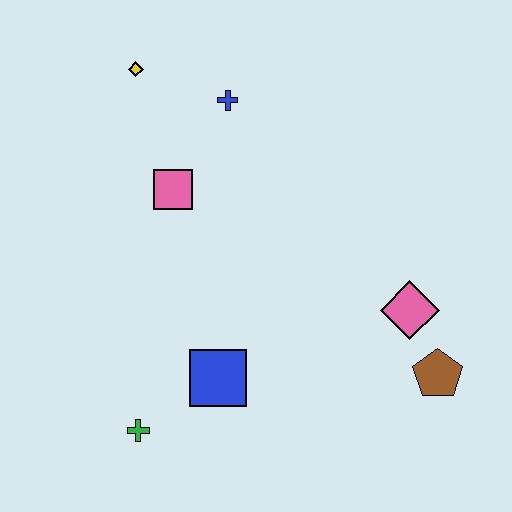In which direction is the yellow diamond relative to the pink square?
The yellow diamond is above the pink square.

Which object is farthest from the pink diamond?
The yellow diamond is farthest from the pink diamond.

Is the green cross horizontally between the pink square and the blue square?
No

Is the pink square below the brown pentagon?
No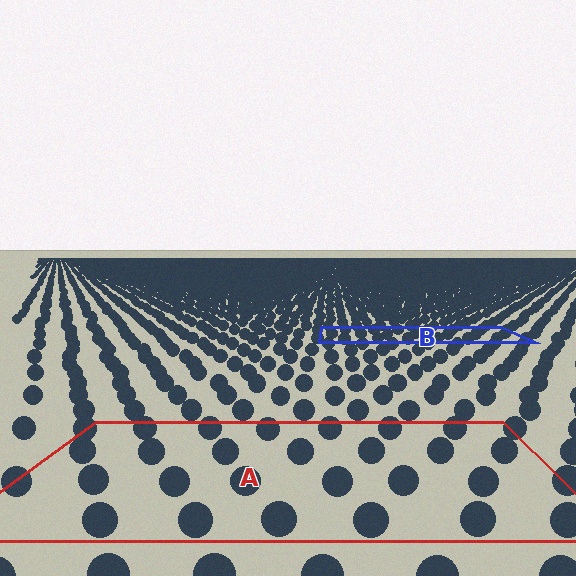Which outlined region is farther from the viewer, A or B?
Region B is farther from the viewer — the texture elements inside it appear smaller and more densely packed.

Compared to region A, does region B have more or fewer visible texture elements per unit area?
Region B has more texture elements per unit area — they are packed more densely because it is farther away.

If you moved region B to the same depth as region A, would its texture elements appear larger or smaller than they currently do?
They would appear larger. At a closer depth, the same texture elements are projected at a bigger on-screen size.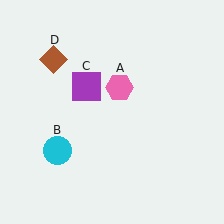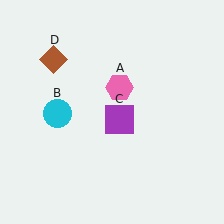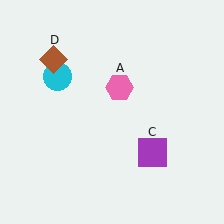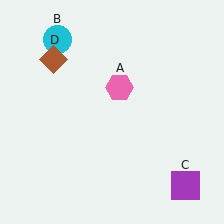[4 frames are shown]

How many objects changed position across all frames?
2 objects changed position: cyan circle (object B), purple square (object C).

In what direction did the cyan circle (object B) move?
The cyan circle (object B) moved up.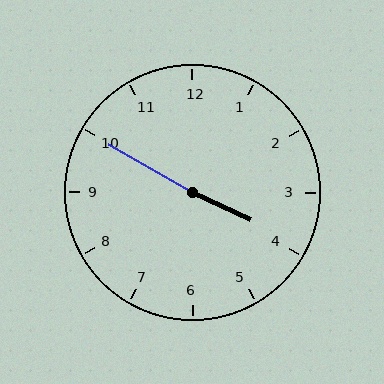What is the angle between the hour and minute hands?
Approximately 175 degrees.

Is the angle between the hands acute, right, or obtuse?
It is obtuse.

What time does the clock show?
3:50.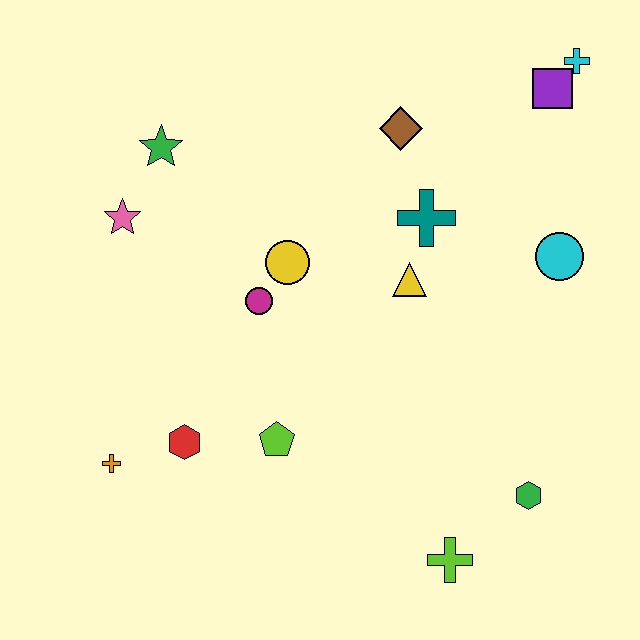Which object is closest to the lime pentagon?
The red hexagon is closest to the lime pentagon.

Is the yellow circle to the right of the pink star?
Yes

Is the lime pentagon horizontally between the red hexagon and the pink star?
No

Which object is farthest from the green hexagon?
The green star is farthest from the green hexagon.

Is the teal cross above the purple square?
No